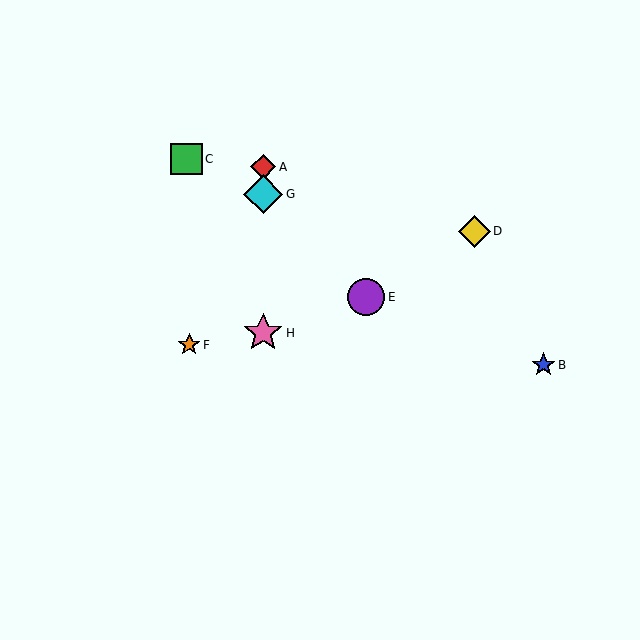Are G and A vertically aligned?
Yes, both are at x≈263.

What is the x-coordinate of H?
Object H is at x≈263.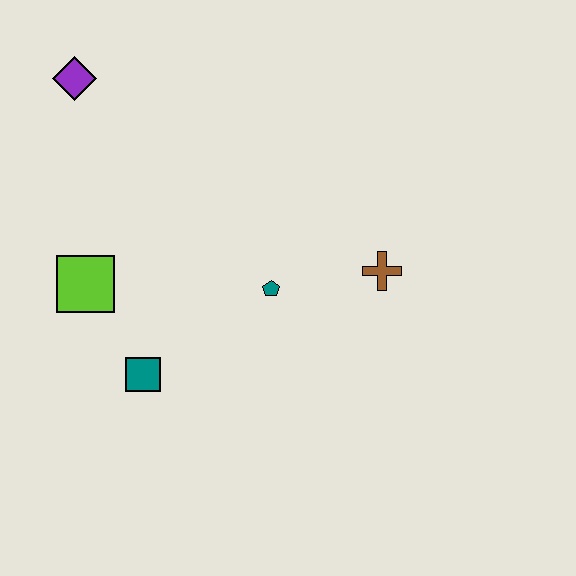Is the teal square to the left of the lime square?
No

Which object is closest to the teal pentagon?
The brown cross is closest to the teal pentagon.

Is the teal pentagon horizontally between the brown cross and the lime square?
Yes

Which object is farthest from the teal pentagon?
The purple diamond is farthest from the teal pentagon.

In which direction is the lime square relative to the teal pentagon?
The lime square is to the left of the teal pentagon.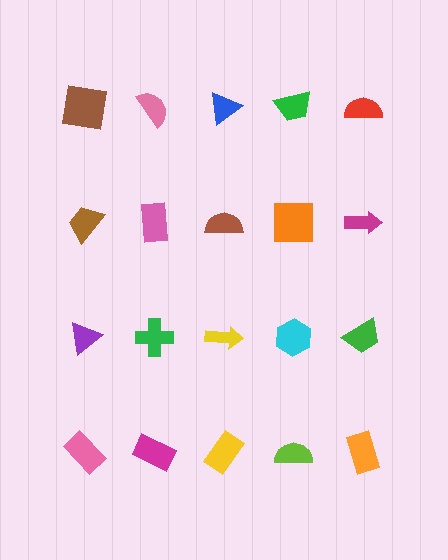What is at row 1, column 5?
A red semicircle.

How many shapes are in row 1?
5 shapes.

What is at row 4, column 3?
A yellow rectangle.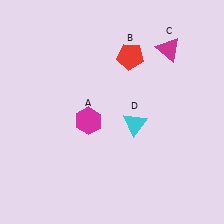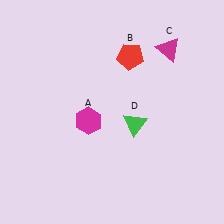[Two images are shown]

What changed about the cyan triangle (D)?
In Image 1, D is cyan. In Image 2, it changed to green.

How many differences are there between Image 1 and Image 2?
There is 1 difference between the two images.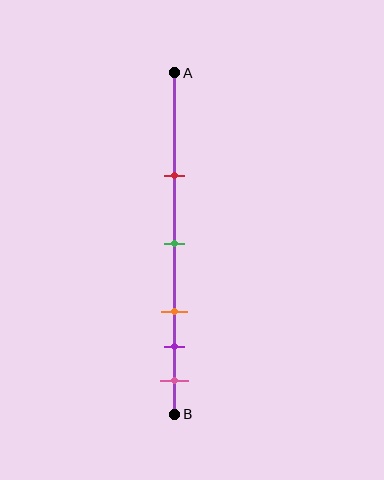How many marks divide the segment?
There are 5 marks dividing the segment.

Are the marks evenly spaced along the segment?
No, the marks are not evenly spaced.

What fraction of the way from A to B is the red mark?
The red mark is approximately 30% (0.3) of the way from A to B.